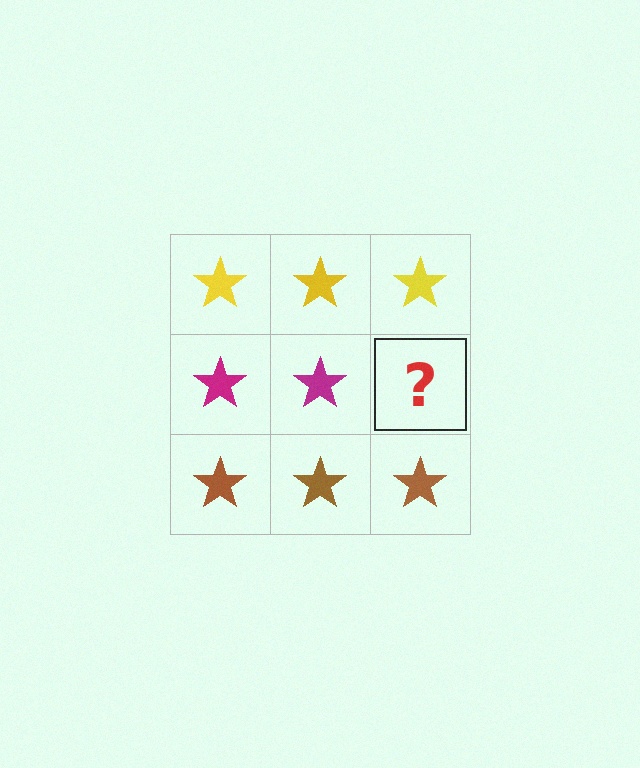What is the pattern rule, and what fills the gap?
The rule is that each row has a consistent color. The gap should be filled with a magenta star.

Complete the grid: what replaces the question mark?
The question mark should be replaced with a magenta star.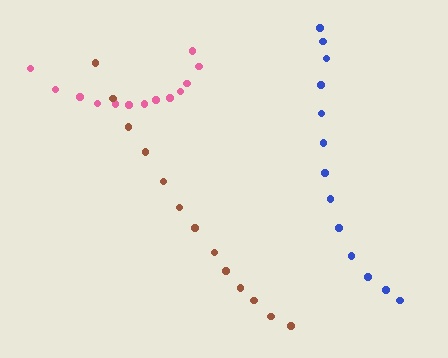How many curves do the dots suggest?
There are 3 distinct paths.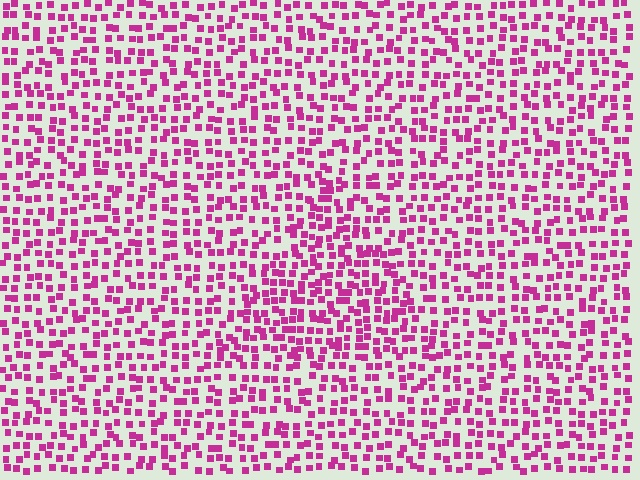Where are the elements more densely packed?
The elements are more densely packed inside the triangle boundary.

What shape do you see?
I see a triangle.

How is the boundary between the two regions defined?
The boundary is defined by a change in element density (approximately 1.5x ratio). All elements are the same color, size, and shape.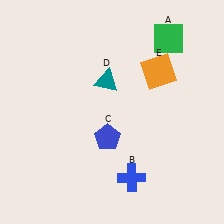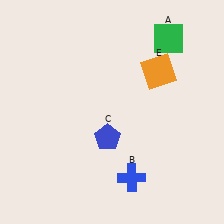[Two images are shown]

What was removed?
The teal triangle (D) was removed in Image 2.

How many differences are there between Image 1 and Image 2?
There is 1 difference between the two images.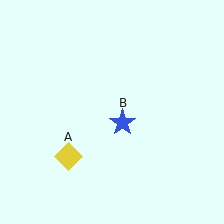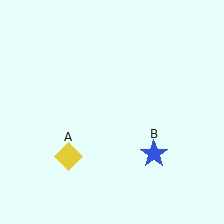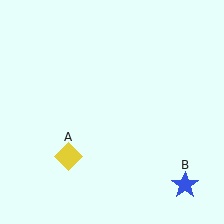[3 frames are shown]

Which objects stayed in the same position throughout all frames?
Yellow diamond (object A) remained stationary.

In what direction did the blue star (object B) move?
The blue star (object B) moved down and to the right.